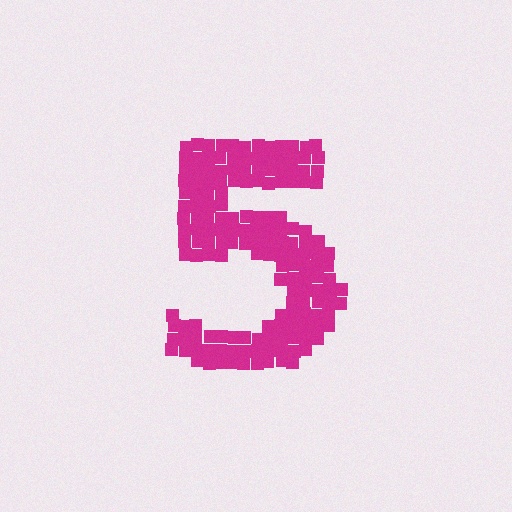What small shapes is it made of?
It is made of small squares.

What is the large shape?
The large shape is the digit 5.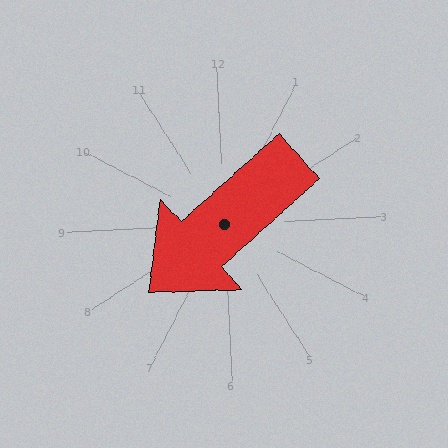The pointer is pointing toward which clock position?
Roughly 8 o'clock.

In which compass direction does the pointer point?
Southwest.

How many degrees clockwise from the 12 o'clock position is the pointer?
Approximately 231 degrees.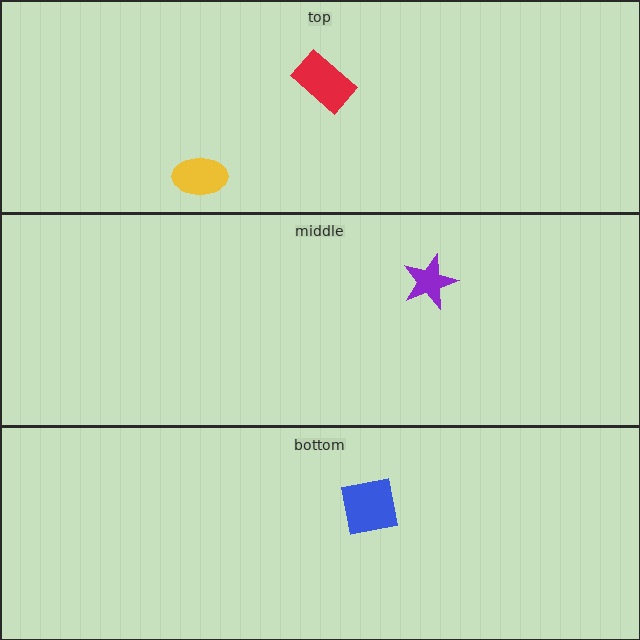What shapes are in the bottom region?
The blue square.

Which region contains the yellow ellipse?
The top region.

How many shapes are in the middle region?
1.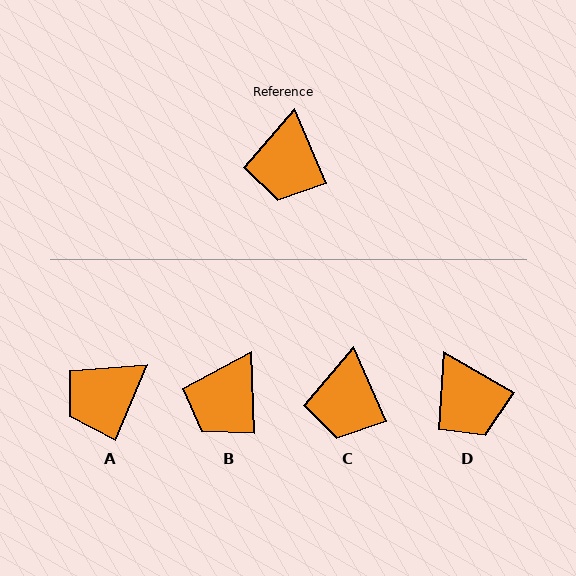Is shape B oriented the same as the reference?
No, it is off by about 21 degrees.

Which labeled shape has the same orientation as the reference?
C.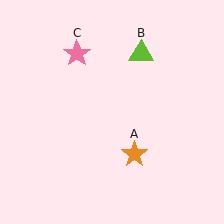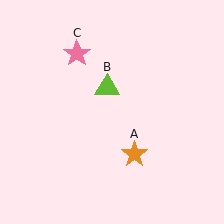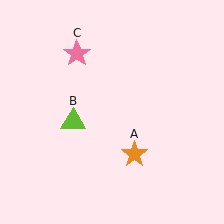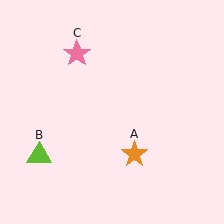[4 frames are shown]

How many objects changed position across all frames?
1 object changed position: lime triangle (object B).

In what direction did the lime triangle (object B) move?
The lime triangle (object B) moved down and to the left.